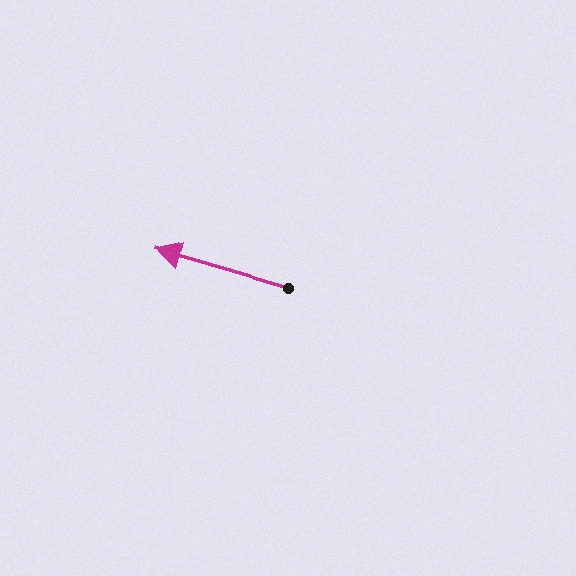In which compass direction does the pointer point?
West.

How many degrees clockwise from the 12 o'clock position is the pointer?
Approximately 286 degrees.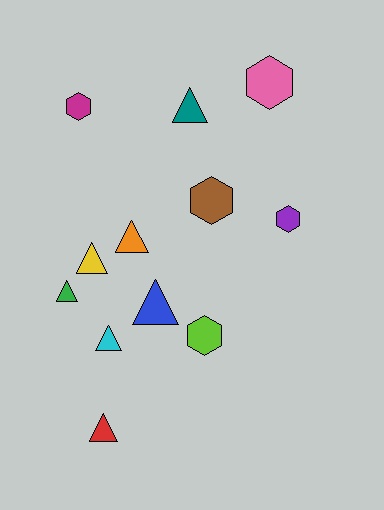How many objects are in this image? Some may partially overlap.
There are 12 objects.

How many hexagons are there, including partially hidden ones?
There are 5 hexagons.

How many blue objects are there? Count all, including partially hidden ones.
There is 1 blue object.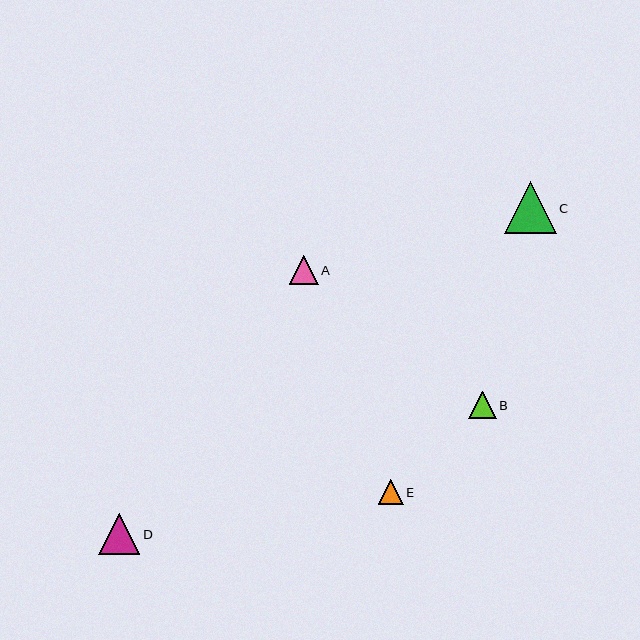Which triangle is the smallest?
Triangle E is the smallest with a size of approximately 25 pixels.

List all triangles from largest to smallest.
From largest to smallest: C, D, A, B, E.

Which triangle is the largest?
Triangle C is the largest with a size of approximately 52 pixels.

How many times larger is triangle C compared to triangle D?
Triangle C is approximately 1.3 times the size of triangle D.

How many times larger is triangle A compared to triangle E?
Triangle A is approximately 1.1 times the size of triangle E.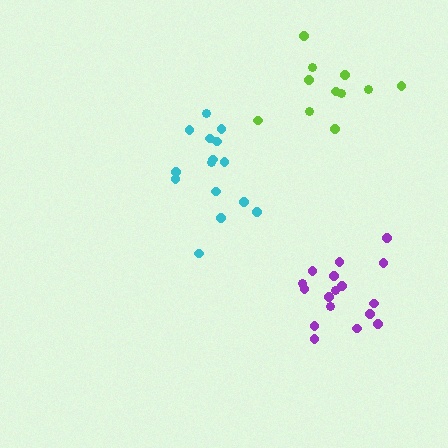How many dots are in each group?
Group 1: 15 dots, Group 2: 17 dots, Group 3: 11 dots (43 total).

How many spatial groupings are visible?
There are 3 spatial groupings.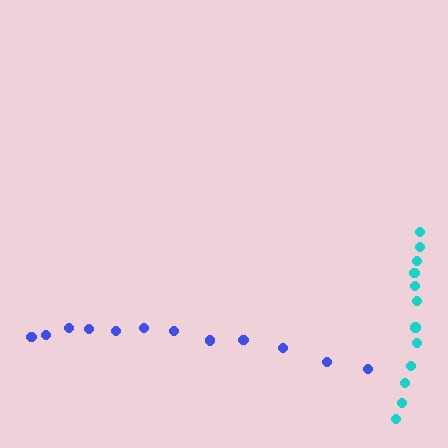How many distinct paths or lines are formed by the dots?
There are 2 distinct paths.